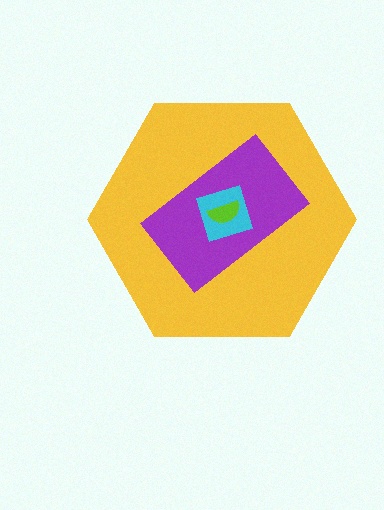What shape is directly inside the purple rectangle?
The cyan diamond.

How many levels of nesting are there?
4.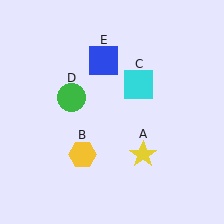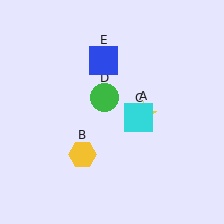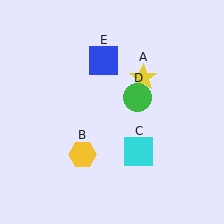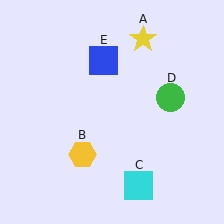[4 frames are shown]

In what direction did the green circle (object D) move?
The green circle (object D) moved right.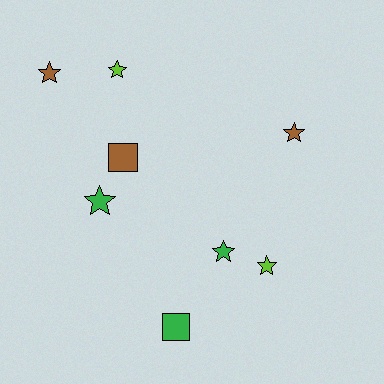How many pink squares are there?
There are no pink squares.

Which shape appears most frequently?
Star, with 6 objects.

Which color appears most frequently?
Green, with 3 objects.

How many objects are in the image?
There are 8 objects.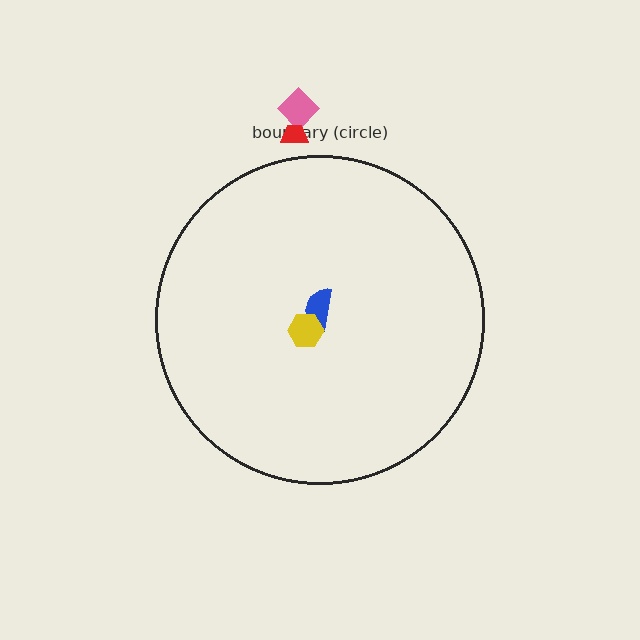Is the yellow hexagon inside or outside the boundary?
Inside.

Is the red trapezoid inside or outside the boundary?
Outside.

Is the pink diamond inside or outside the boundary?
Outside.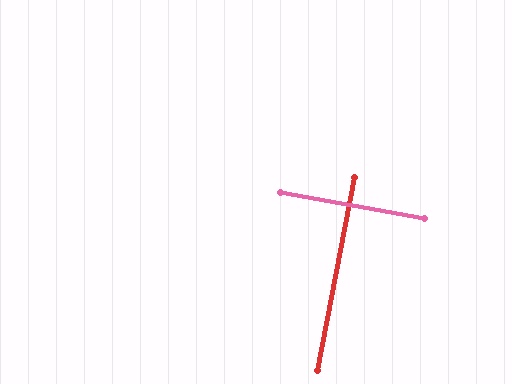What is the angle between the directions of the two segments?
Approximately 89 degrees.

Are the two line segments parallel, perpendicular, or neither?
Perpendicular — they meet at approximately 89°.